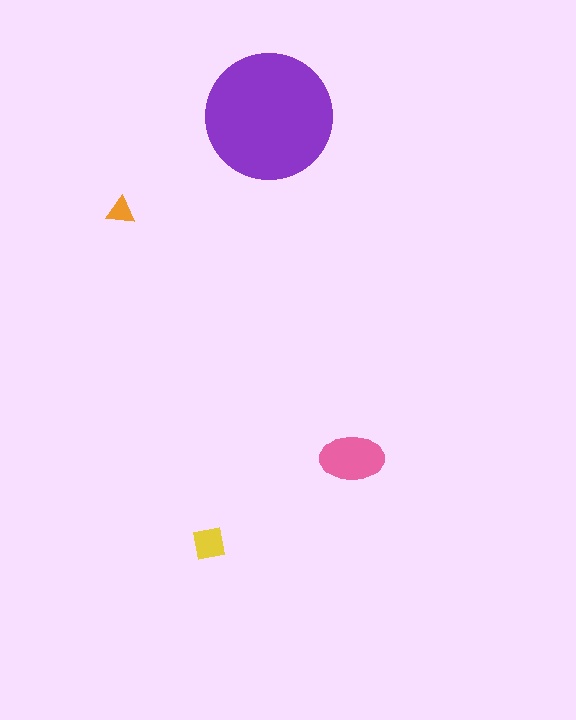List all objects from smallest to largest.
The orange triangle, the yellow square, the pink ellipse, the purple circle.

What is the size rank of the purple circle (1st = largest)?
1st.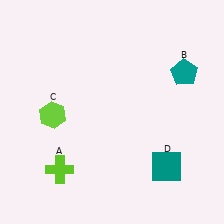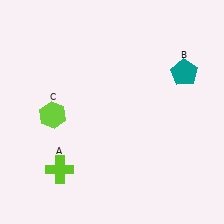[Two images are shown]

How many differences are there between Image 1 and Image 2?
There is 1 difference between the two images.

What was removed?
The teal square (D) was removed in Image 2.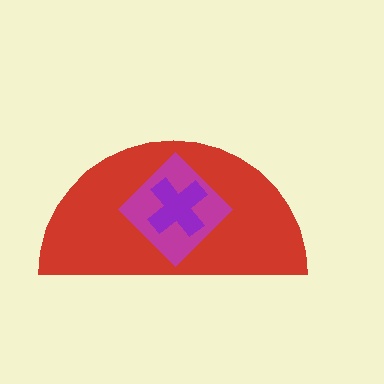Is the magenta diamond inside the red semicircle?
Yes.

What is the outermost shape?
The red semicircle.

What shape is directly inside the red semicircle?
The magenta diamond.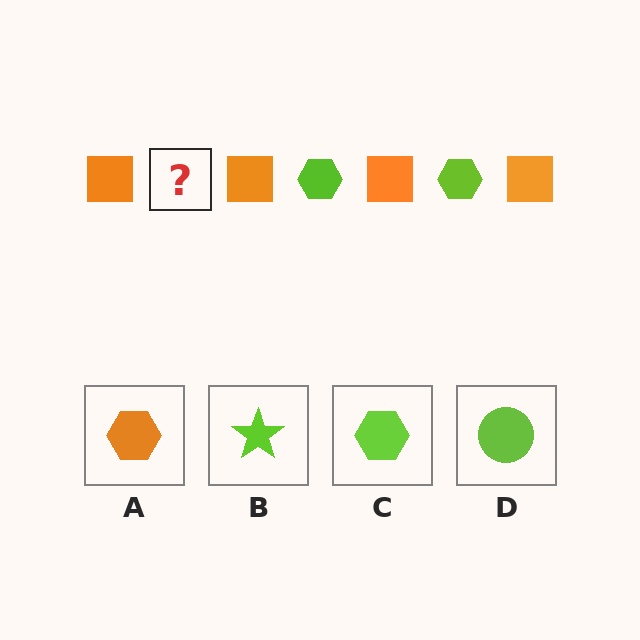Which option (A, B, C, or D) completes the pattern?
C.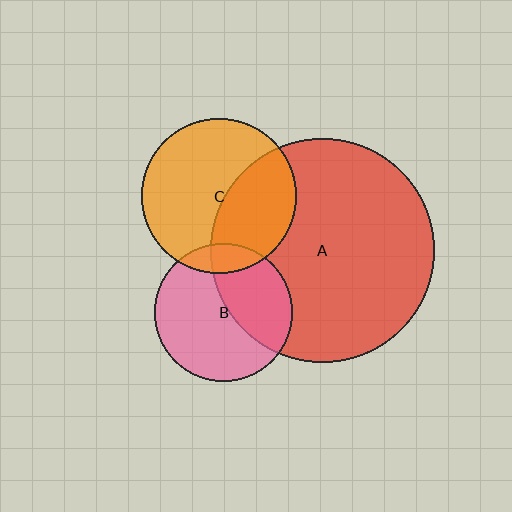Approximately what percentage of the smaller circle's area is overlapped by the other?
Approximately 10%.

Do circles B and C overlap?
Yes.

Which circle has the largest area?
Circle A (red).